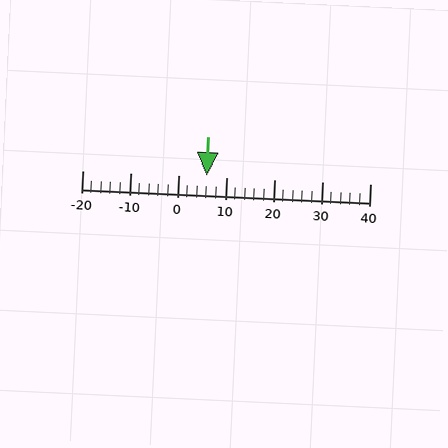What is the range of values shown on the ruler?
The ruler shows values from -20 to 40.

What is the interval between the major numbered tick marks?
The major tick marks are spaced 10 units apart.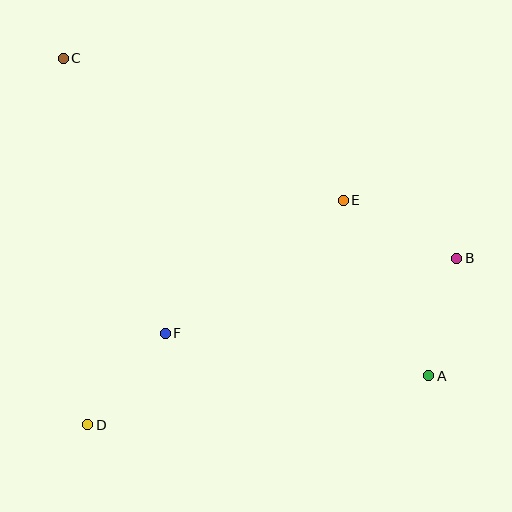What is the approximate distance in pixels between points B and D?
The distance between B and D is approximately 405 pixels.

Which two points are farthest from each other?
Points A and C are farthest from each other.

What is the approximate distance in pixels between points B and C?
The distance between B and C is approximately 441 pixels.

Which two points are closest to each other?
Points D and F are closest to each other.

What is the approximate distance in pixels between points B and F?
The distance between B and F is approximately 301 pixels.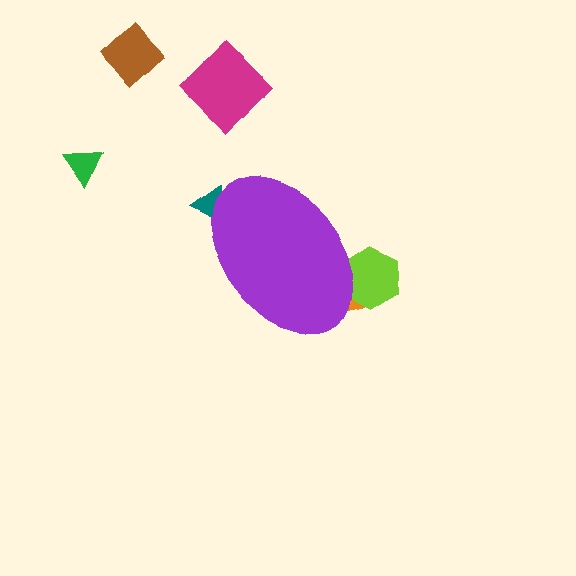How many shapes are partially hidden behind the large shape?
3 shapes are partially hidden.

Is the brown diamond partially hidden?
No, the brown diamond is fully visible.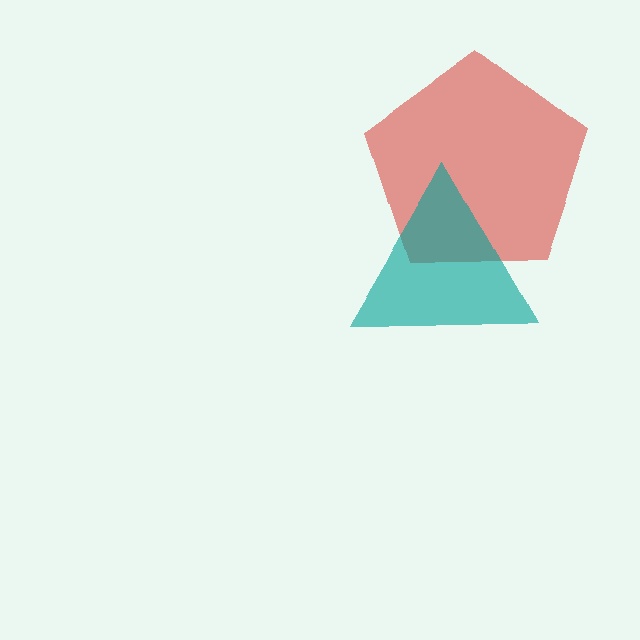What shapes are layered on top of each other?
The layered shapes are: a red pentagon, a teal triangle.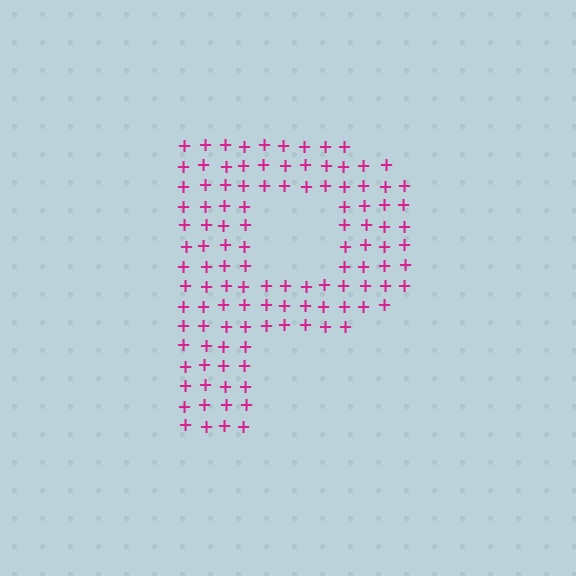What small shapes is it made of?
It is made of small plus signs.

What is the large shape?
The large shape is the letter P.